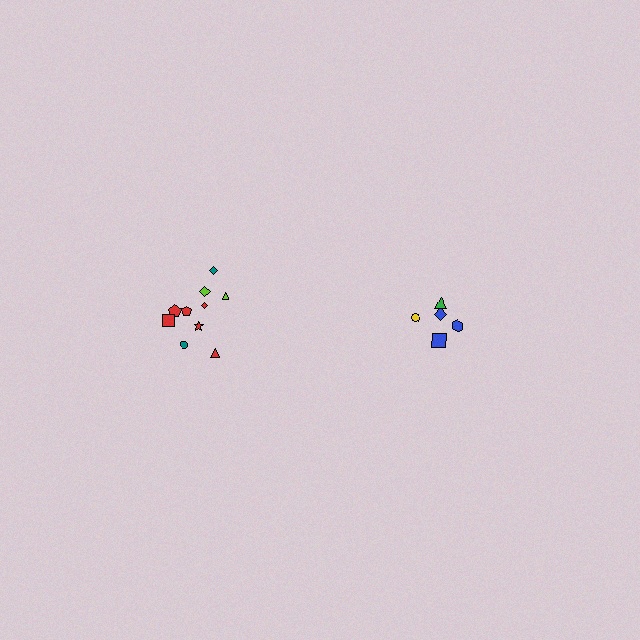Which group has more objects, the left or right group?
The left group.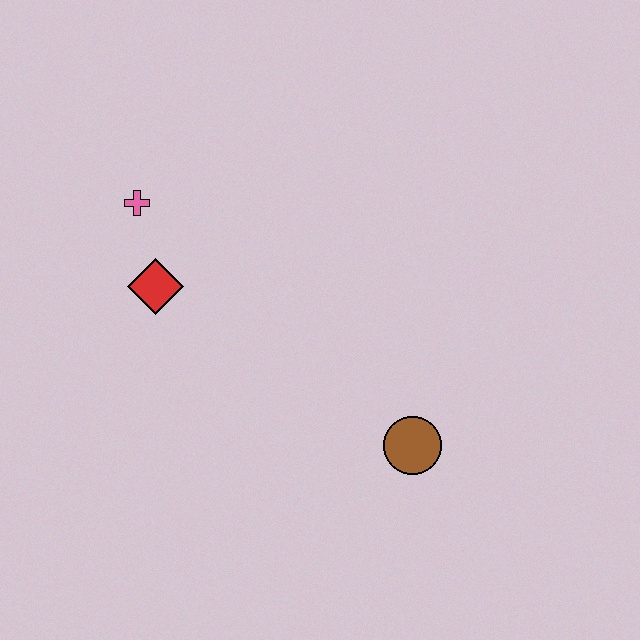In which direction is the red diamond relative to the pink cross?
The red diamond is below the pink cross.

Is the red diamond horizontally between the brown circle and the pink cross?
Yes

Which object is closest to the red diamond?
The pink cross is closest to the red diamond.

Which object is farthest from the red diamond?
The brown circle is farthest from the red diamond.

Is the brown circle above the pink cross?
No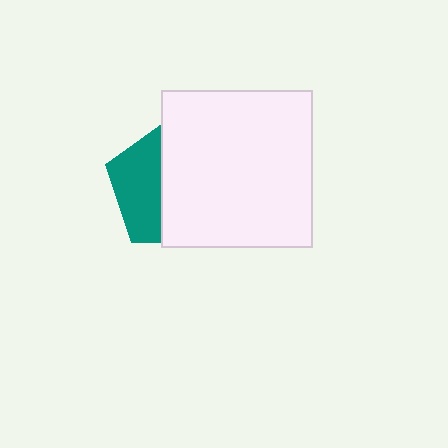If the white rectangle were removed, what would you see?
You would see the complete teal pentagon.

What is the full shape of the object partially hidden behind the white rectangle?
The partially hidden object is a teal pentagon.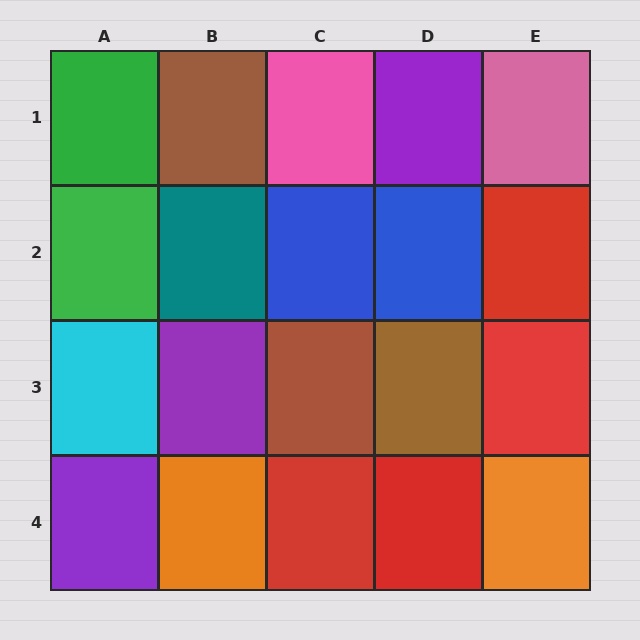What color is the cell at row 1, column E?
Pink.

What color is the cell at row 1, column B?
Brown.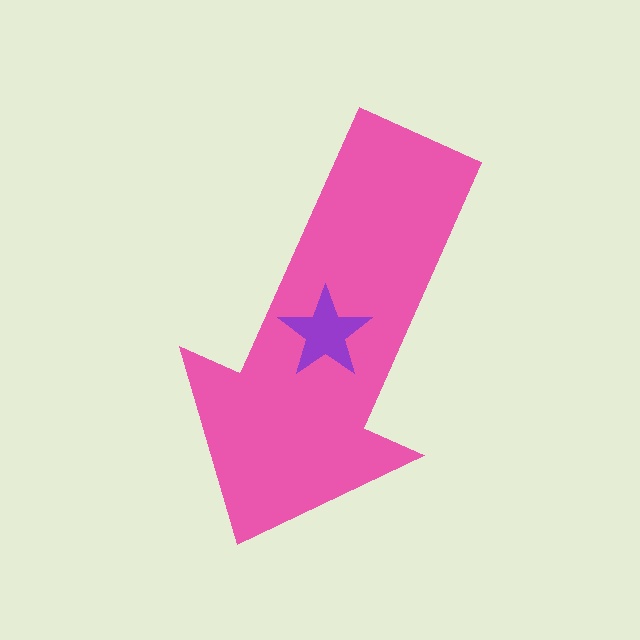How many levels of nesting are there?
2.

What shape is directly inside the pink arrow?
The purple star.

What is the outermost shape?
The pink arrow.